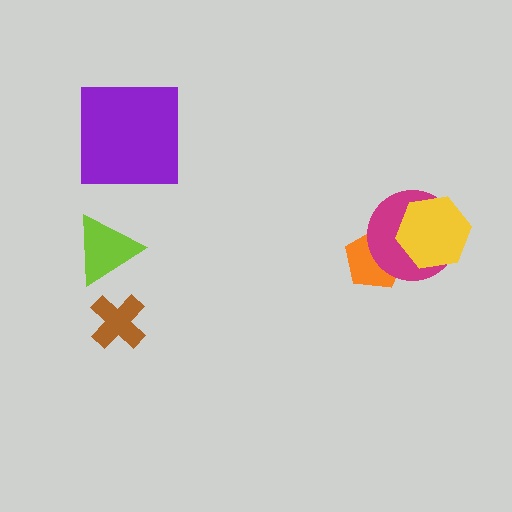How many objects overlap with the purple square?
0 objects overlap with the purple square.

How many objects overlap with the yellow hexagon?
1 object overlaps with the yellow hexagon.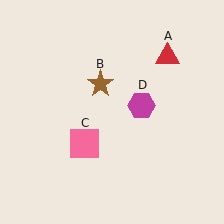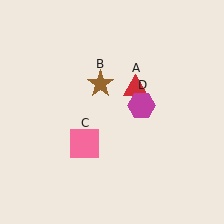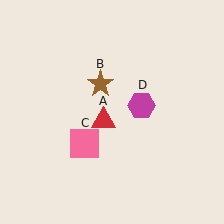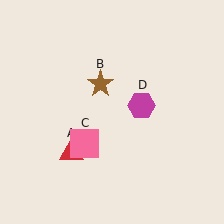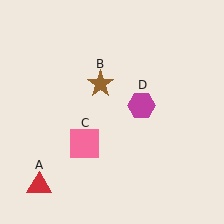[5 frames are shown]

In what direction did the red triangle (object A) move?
The red triangle (object A) moved down and to the left.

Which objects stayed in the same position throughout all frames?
Brown star (object B) and pink square (object C) and magenta hexagon (object D) remained stationary.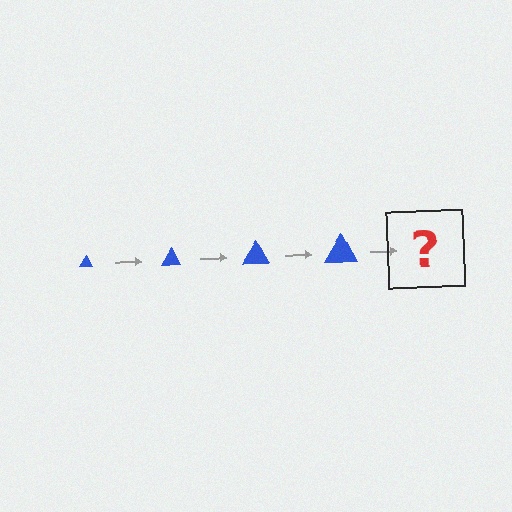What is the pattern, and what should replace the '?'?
The pattern is that the triangle gets progressively larger each step. The '?' should be a blue triangle, larger than the previous one.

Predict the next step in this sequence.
The next step is a blue triangle, larger than the previous one.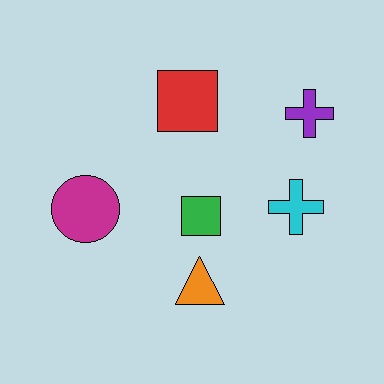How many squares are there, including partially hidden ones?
There are 2 squares.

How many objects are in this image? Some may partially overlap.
There are 6 objects.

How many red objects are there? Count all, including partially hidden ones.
There is 1 red object.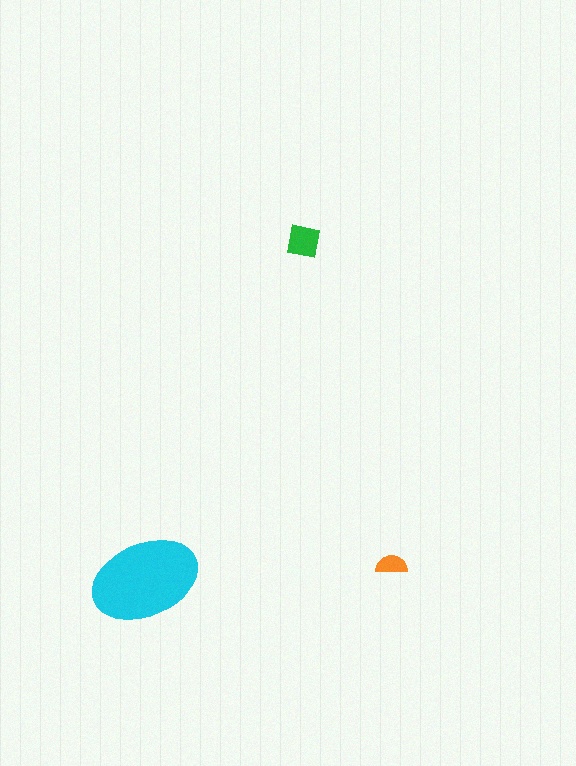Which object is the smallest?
The orange semicircle.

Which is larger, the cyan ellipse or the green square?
The cyan ellipse.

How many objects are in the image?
There are 3 objects in the image.